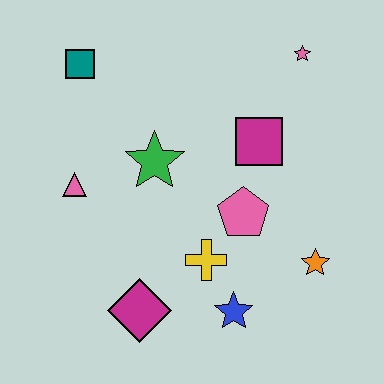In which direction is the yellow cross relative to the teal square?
The yellow cross is below the teal square.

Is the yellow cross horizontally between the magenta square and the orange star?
No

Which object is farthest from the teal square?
The orange star is farthest from the teal square.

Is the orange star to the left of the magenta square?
No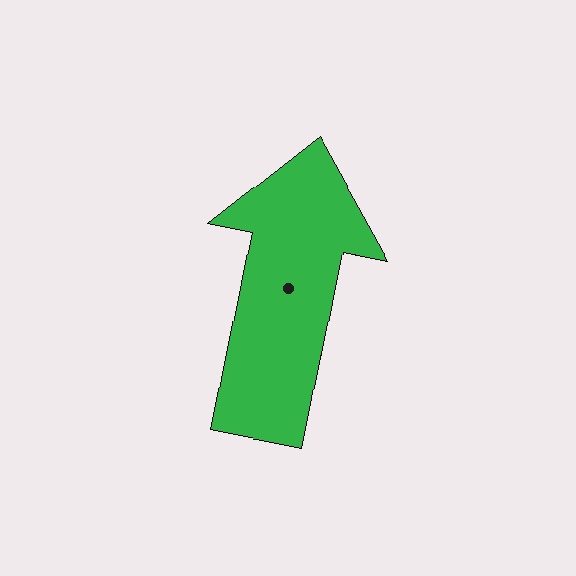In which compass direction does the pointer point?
North.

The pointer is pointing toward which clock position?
Roughly 12 o'clock.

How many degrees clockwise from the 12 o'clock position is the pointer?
Approximately 11 degrees.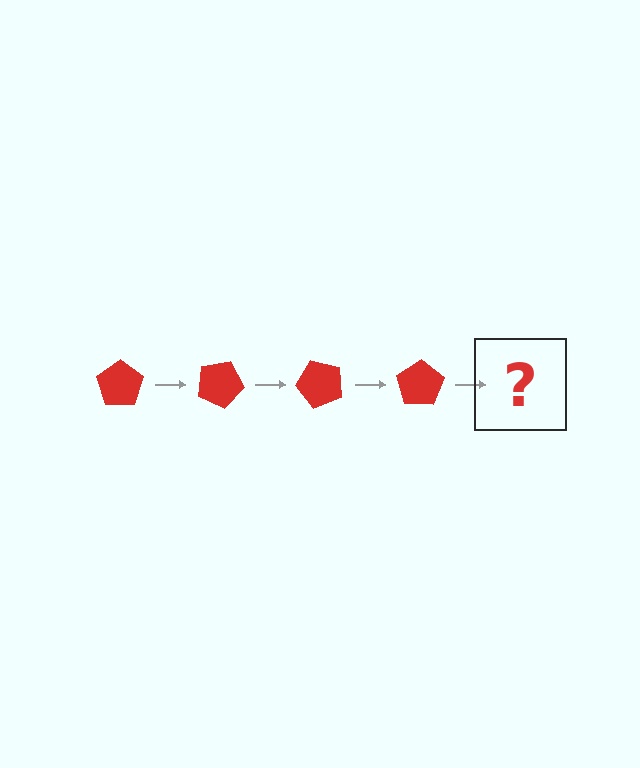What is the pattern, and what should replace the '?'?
The pattern is that the pentagon rotates 25 degrees each step. The '?' should be a red pentagon rotated 100 degrees.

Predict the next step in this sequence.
The next step is a red pentagon rotated 100 degrees.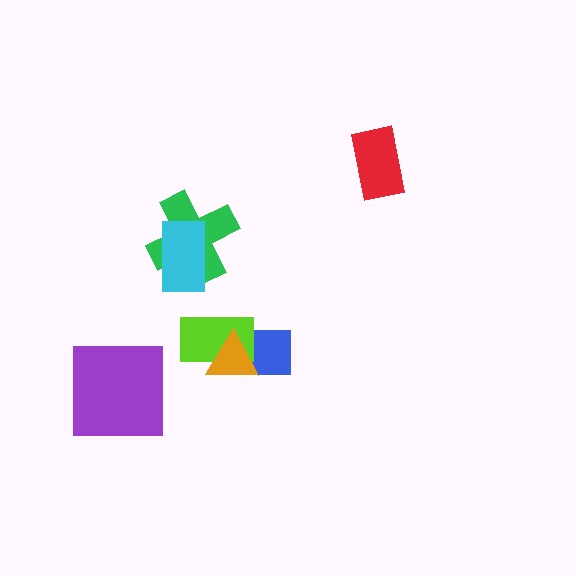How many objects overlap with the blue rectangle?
2 objects overlap with the blue rectangle.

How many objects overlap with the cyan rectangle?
1 object overlaps with the cyan rectangle.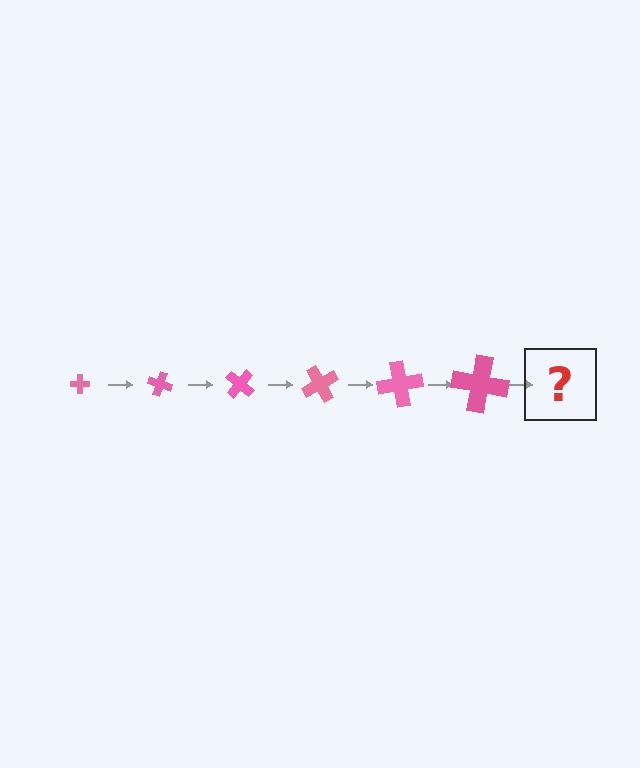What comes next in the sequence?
The next element should be a cross, larger than the previous one and rotated 120 degrees from the start.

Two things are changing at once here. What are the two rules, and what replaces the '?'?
The two rules are that the cross grows larger each step and it rotates 20 degrees each step. The '?' should be a cross, larger than the previous one and rotated 120 degrees from the start.